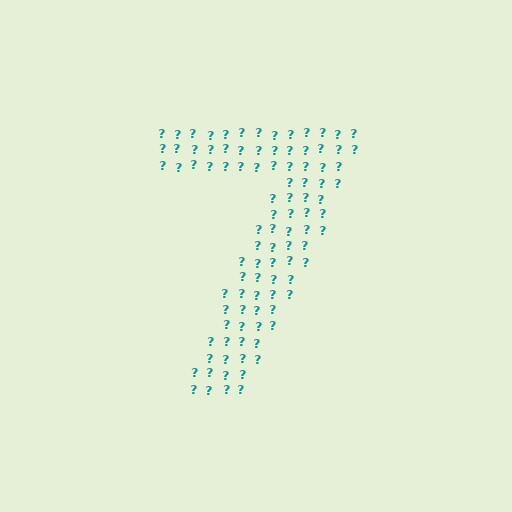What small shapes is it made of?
It is made of small question marks.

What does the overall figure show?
The overall figure shows the digit 7.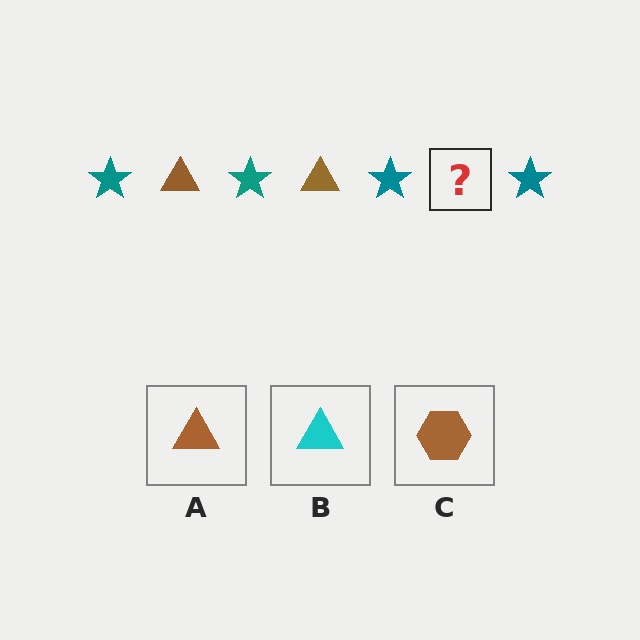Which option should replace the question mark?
Option A.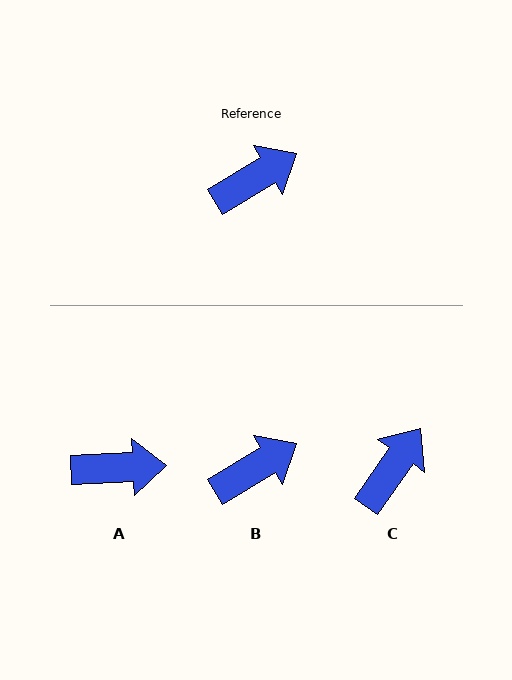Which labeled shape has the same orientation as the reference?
B.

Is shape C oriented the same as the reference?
No, it is off by about 24 degrees.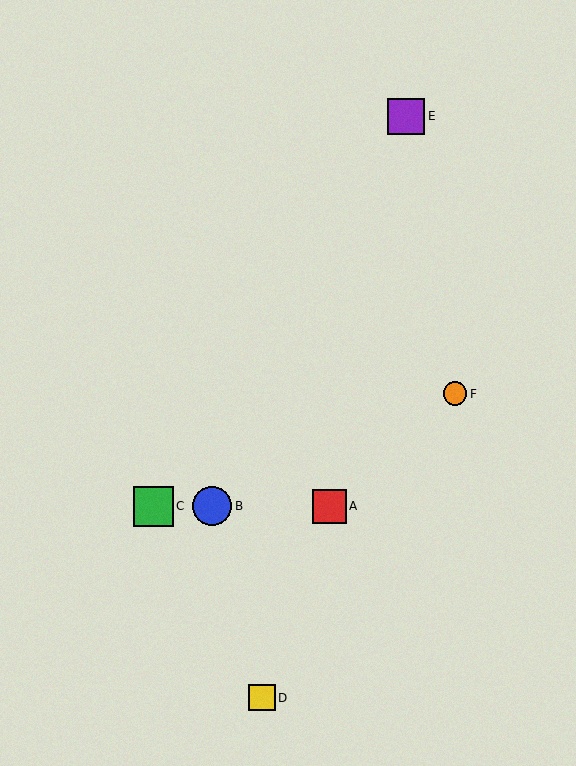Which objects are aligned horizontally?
Objects A, B, C are aligned horizontally.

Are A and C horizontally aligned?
Yes, both are at y≈506.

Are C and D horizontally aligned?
No, C is at y≈506 and D is at y≈698.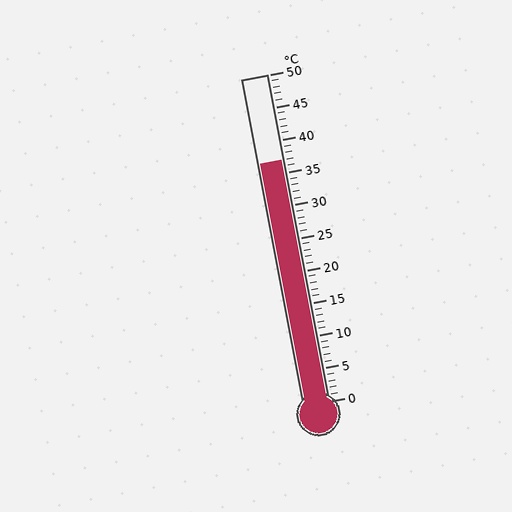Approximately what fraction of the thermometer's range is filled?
The thermometer is filled to approximately 75% of its range.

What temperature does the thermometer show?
The thermometer shows approximately 37°C.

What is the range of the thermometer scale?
The thermometer scale ranges from 0°C to 50°C.